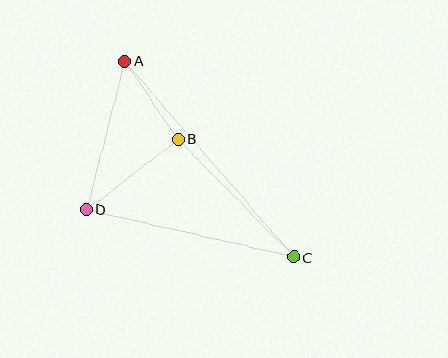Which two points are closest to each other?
Points A and B are closest to each other.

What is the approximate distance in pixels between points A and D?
The distance between A and D is approximately 153 pixels.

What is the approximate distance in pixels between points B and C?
The distance between B and C is approximately 165 pixels.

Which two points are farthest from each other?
Points A and C are farthest from each other.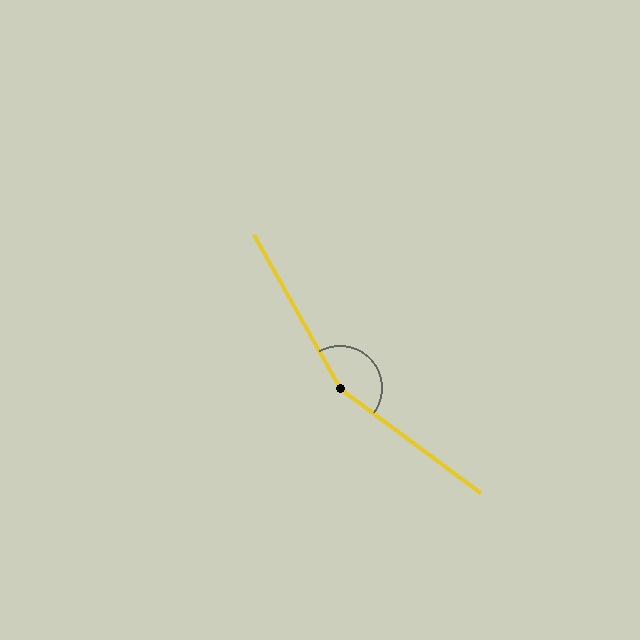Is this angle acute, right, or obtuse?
It is obtuse.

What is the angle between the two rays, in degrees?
Approximately 156 degrees.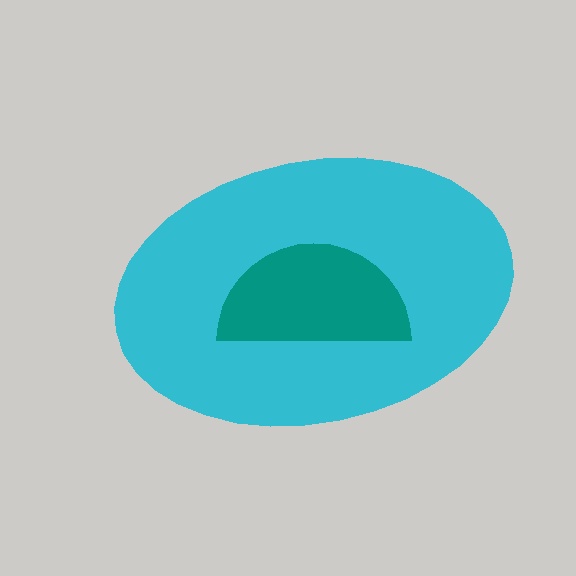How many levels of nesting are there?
2.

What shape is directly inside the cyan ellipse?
The teal semicircle.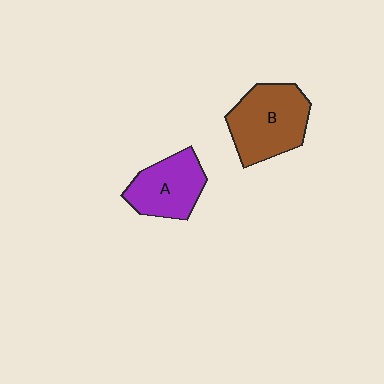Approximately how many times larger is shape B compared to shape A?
Approximately 1.3 times.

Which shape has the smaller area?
Shape A (purple).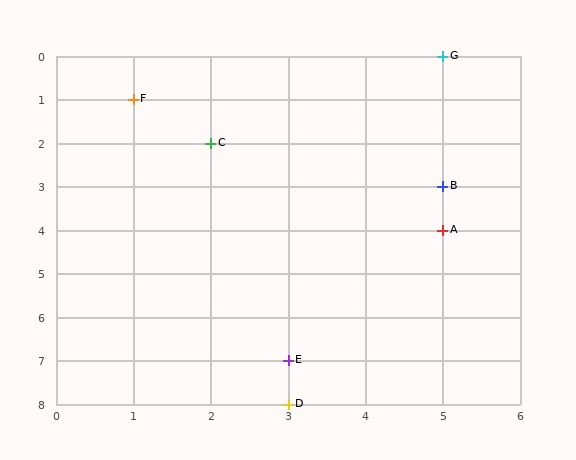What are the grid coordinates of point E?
Point E is at grid coordinates (3, 7).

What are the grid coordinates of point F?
Point F is at grid coordinates (1, 1).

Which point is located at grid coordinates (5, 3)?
Point B is at (5, 3).